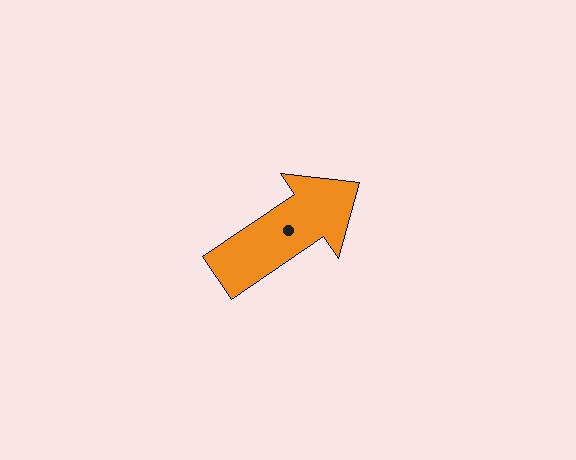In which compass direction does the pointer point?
Northeast.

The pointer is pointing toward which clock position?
Roughly 2 o'clock.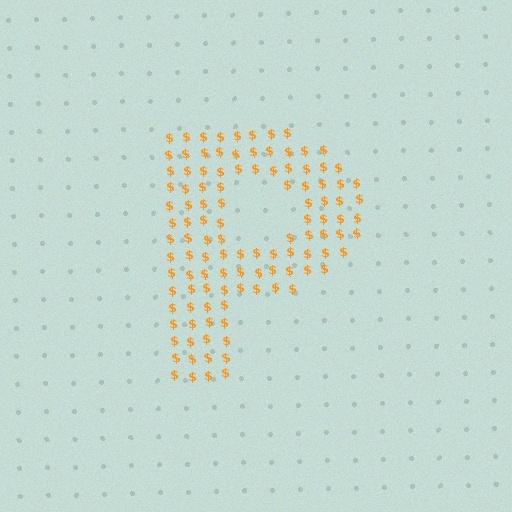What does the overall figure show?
The overall figure shows the letter P.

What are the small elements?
The small elements are dollar signs.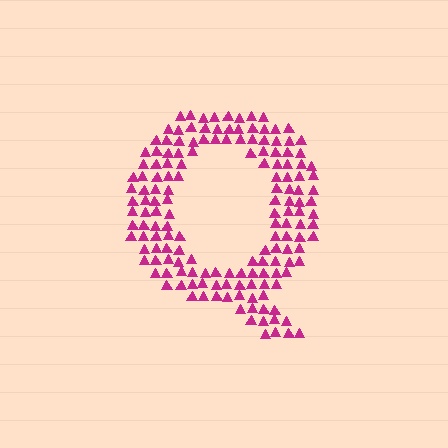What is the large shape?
The large shape is the letter Q.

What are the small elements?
The small elements are triangles.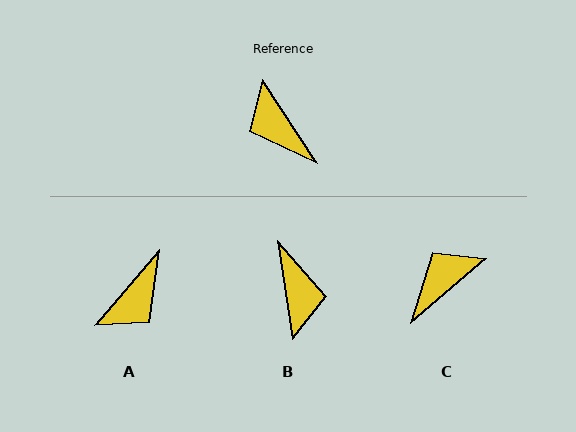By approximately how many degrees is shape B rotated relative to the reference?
Approximately 156 degrees counter-clockwise.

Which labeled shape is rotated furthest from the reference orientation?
B, about 156 degrees away.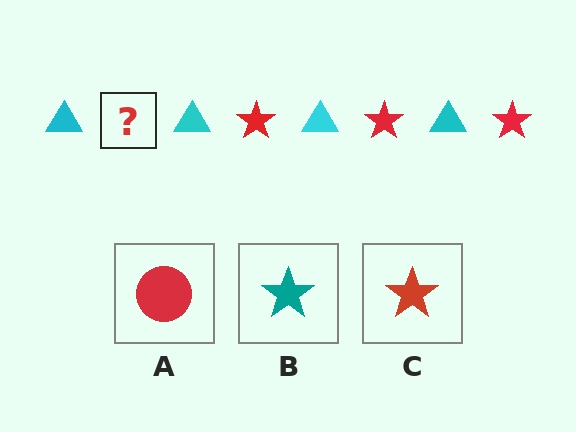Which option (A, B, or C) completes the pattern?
C.